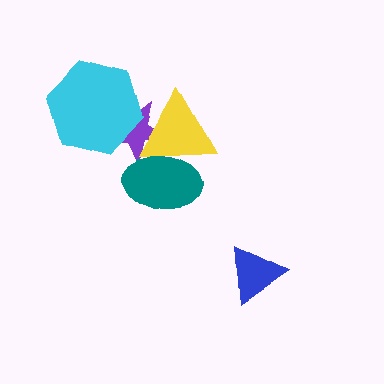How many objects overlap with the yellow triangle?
2 objects overlap with the yellow triangle.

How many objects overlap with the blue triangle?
0 objects overlap with the blue triangle.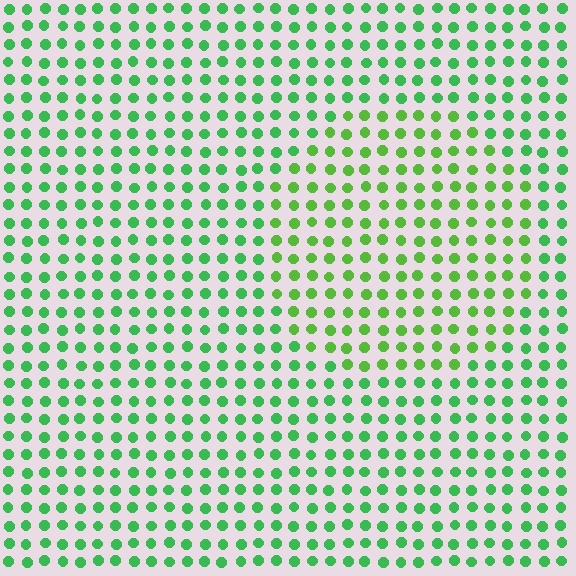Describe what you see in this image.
The image is filled with small green elements in a uniform arrangement. A circle-shaped region is visible where the elements are tinted to a slightly different hue, forming a subtle color boundary.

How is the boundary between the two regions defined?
The boundary is defined purely by a slight shift in hue (about 25 degrees). Spacing, size, and orientation are identical on both sides.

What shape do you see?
I see a circle.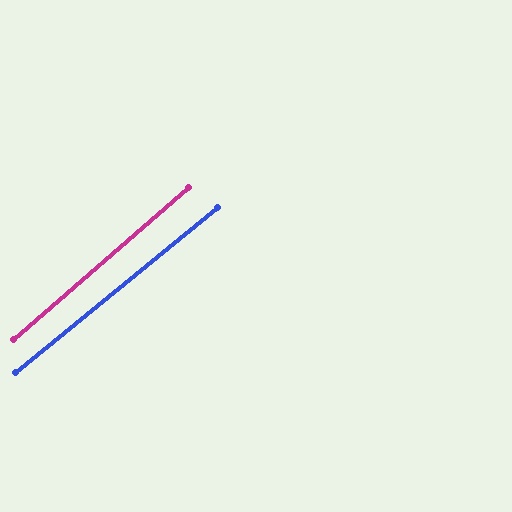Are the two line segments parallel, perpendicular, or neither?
Parallel — their directions differ by only 1.9°.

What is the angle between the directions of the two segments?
Approximately 2 degrees.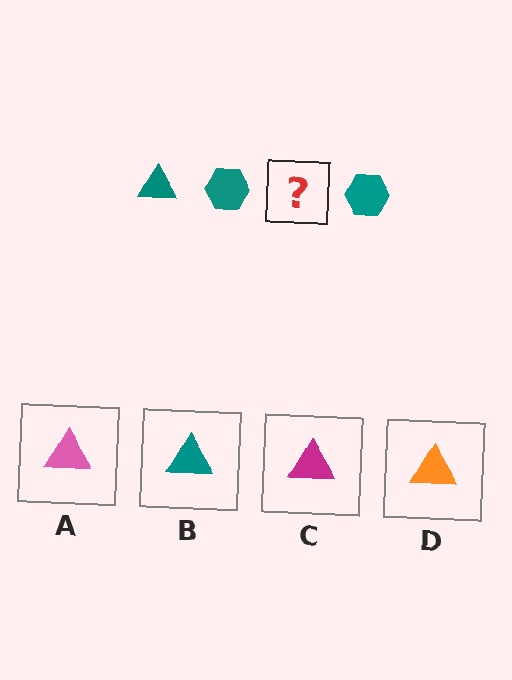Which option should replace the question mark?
Option B.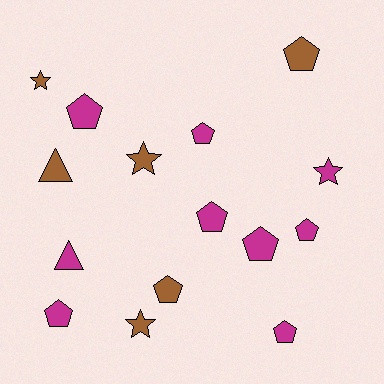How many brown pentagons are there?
There are 2 brown pentagons.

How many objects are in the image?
There are 15 objects.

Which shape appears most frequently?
Pentagon, with 9 objects.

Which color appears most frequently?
Magenta, with 9 objects.